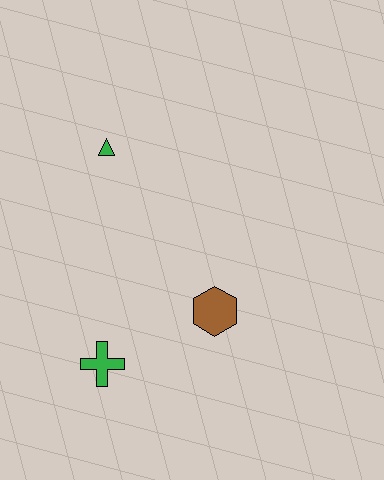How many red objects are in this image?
There are no red objects.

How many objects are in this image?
There are 3 objects.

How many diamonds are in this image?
There are no diamonds.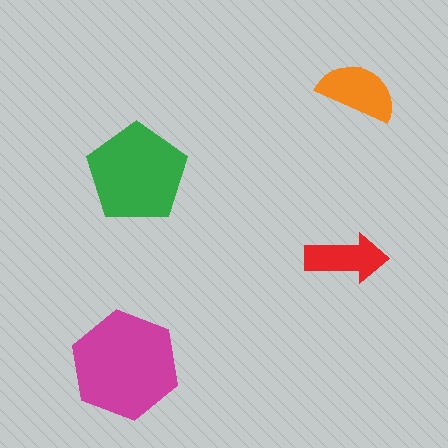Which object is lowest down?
The magenta hexagon is bottommost.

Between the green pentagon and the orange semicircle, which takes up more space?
The green pentagon.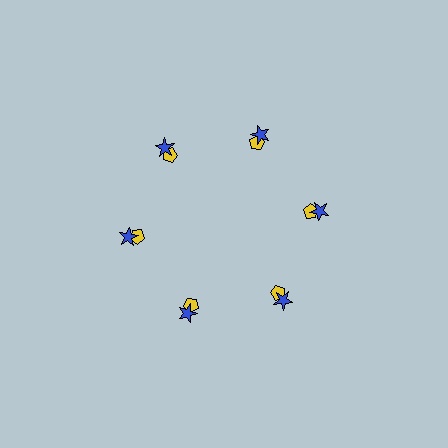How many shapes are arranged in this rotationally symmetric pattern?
There are 12 shapes, arranged in 6 groups of 2.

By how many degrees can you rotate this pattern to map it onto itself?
The pattern maps onto itself every 60 degrees of rotation.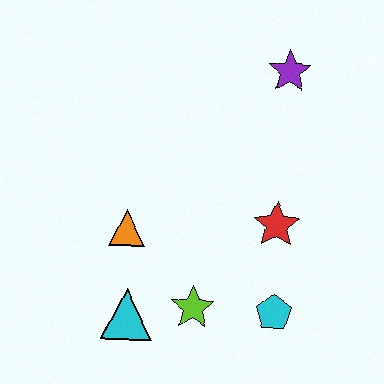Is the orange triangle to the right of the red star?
No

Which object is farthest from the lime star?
The purple star is farthest from the lime star.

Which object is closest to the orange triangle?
The cyan triangle is closest to the orange triangle.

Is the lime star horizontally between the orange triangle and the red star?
Yes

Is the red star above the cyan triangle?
Yes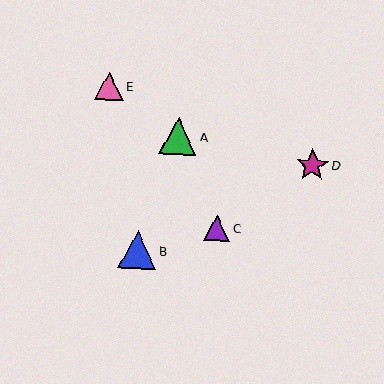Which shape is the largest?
The blue triangle (labeled B) is the largest.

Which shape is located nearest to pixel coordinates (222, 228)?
The purple triangle (labeled C) at (217, 228) is nearest to that location.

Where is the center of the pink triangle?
The center of the pink triangle is at (109, 86).